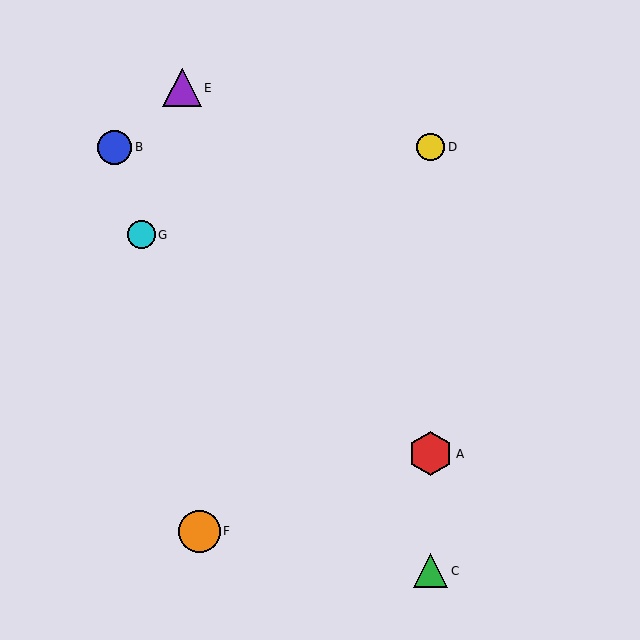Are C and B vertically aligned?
No, C is at x≈431 and B is at x≈115.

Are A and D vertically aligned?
Yes, both are at x≈431.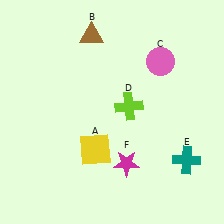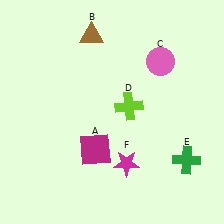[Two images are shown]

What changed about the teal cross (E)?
In Image 1, E is teal. In Image 2, it changed to green.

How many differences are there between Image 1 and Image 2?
There are 2 differences between the two images.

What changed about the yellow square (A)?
In Image 1, A is yellow. In Image 2, it changed to magenta.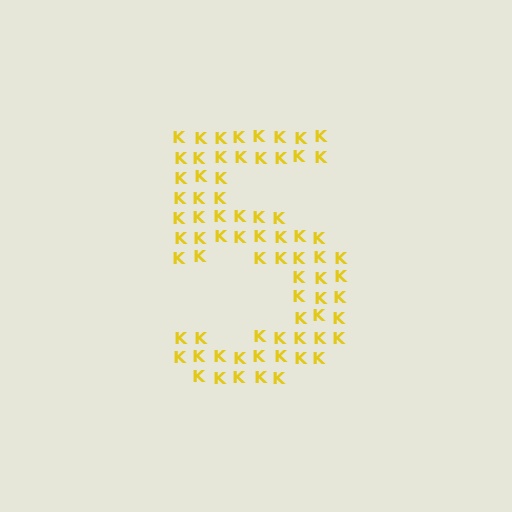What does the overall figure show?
The overall figure shows the digit 5.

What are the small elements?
The small elements are letter K's.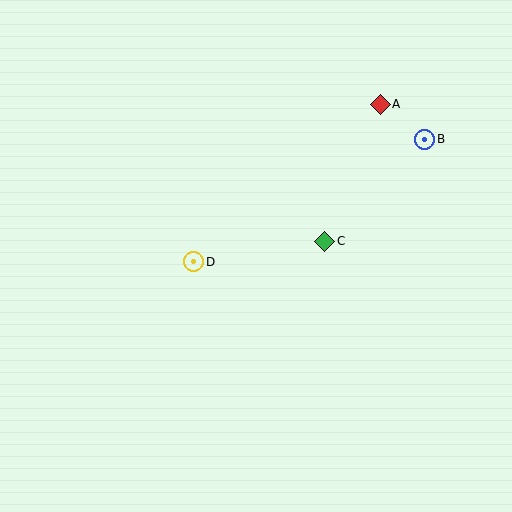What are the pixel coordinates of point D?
Point D is at (194, 262).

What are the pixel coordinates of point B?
Point B is at (425, 139).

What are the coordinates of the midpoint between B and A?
The midpoint between B and A is at (403, 122).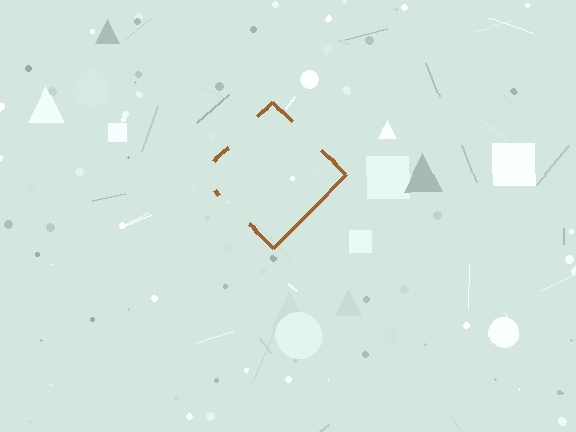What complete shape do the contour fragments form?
The contour fragments form a diamond.